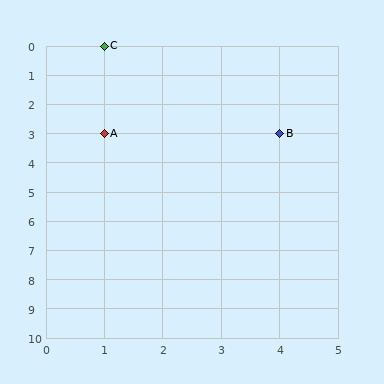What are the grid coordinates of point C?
Point C is at grid coordinates (1, 0).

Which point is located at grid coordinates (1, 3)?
Point A is at (1, 3).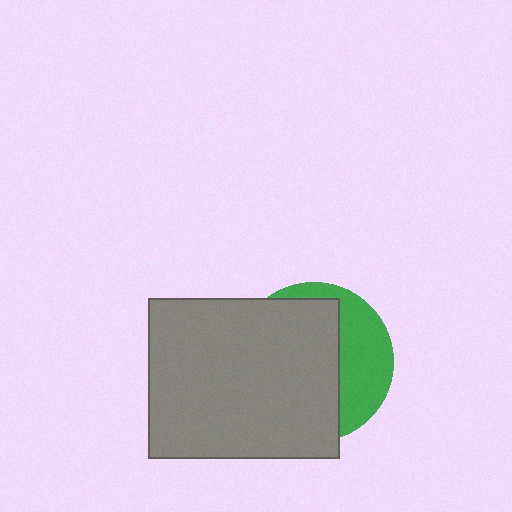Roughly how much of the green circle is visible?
A small part of it is visible (roughly 34%).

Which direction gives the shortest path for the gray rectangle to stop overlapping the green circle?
Moving left gives the shortest separation.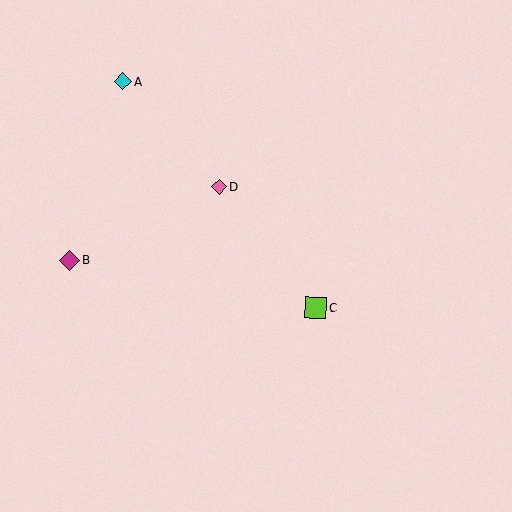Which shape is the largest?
The lime square (labeled C) is the largest.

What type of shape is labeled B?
Shape B is a magenta diamond.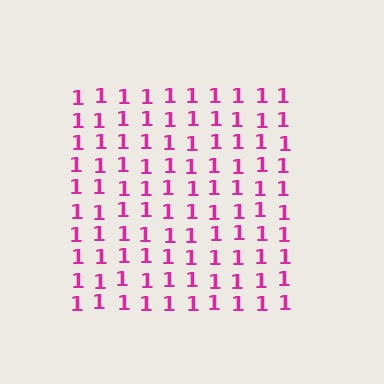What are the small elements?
The small elements are digit 1's.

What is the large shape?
The large shape is a square.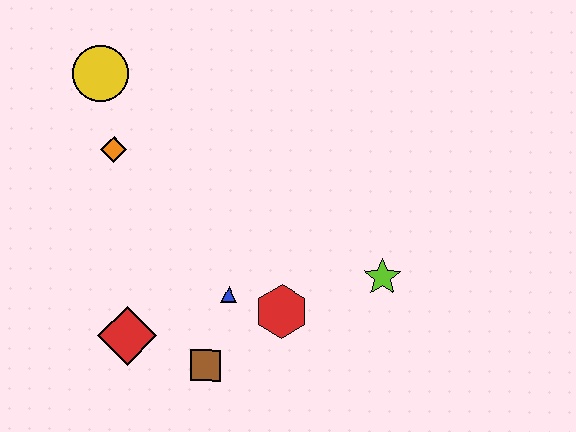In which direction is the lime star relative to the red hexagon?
The lime star is to the right of the red hexagon.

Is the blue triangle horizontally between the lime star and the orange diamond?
Yes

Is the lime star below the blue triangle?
No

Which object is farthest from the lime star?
The yellow circle is farthest from the lime star.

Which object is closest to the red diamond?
The brown square is closest to the red diamond.